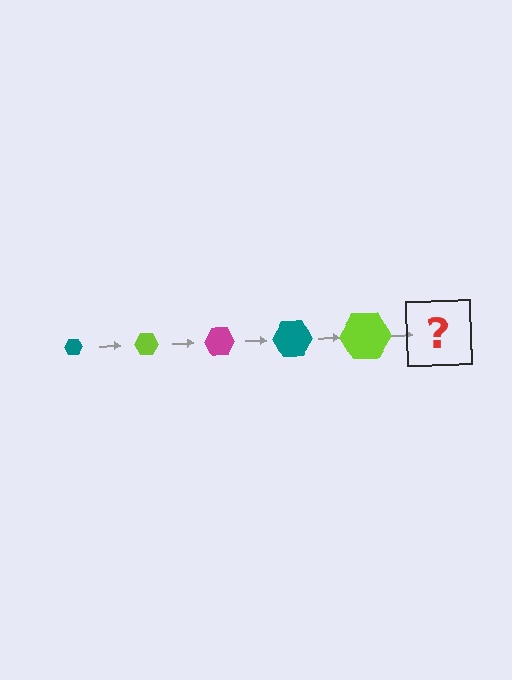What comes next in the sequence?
The next element should be a magenta hexagon, larger than the previous one.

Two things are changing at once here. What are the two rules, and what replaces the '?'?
The two rules are that the hexagon grows larger each step and the color cycles through teal, lime, and magenta. The '?' should be a magenta hexagon, larger than the previous one.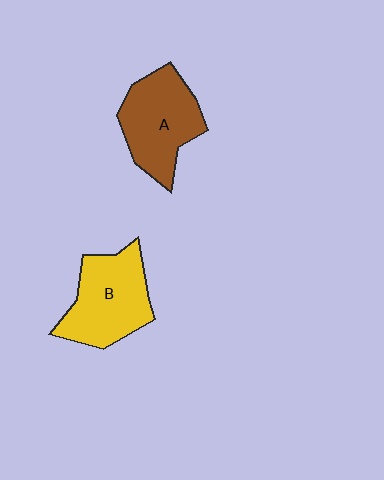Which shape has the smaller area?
Shape A (brown).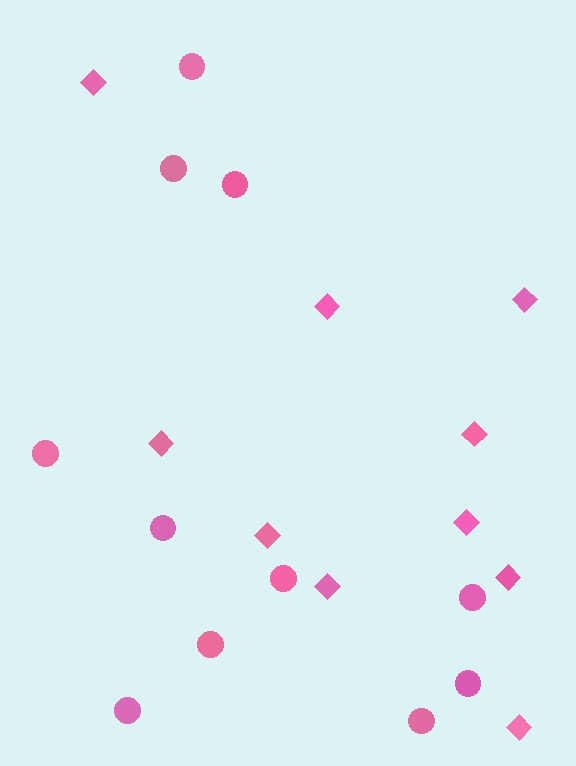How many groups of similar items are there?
There are 2 groups: one group of circles (11) and one group of diamonds (10).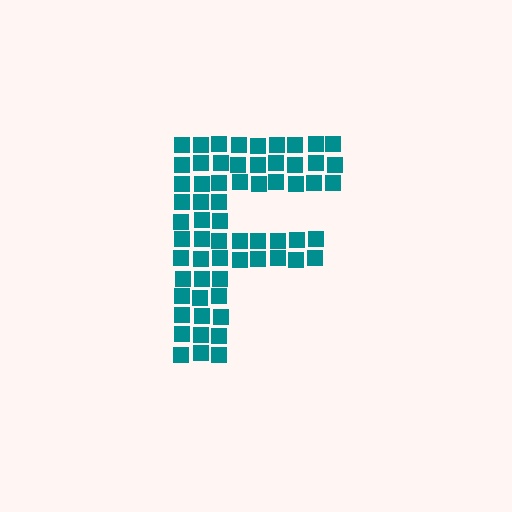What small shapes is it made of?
It is made of small squares.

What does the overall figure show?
The overall figure shows the letter F.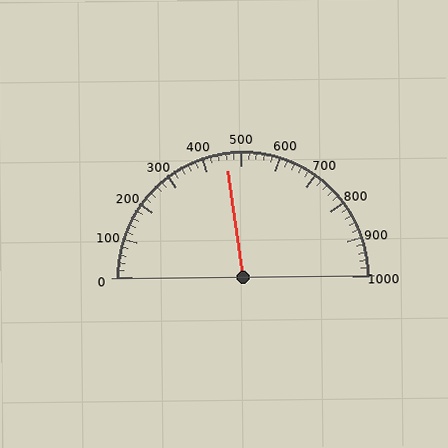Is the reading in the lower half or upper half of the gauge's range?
The reading is in the lower half of the range (0 to 1000).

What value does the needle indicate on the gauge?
The needle indicates approximately 460.